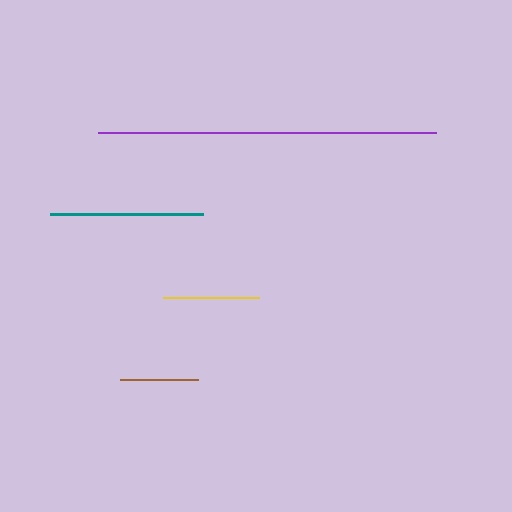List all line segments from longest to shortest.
From longest to shortest: purple, teal, yellow, brown.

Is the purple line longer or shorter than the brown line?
The purple line is longer than the brown line.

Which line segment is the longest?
The purple line is the longest at approximately 338 pixels.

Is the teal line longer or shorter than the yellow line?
The teal line is longer than the yellow line.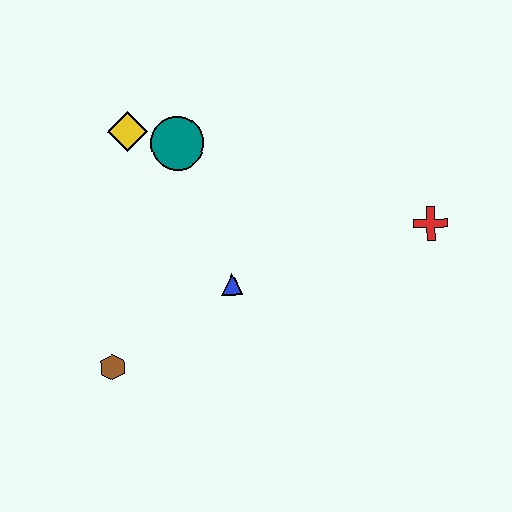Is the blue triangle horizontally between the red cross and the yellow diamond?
Yes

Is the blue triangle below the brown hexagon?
No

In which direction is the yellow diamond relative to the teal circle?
The yellow diamond is to the left of the teal circle.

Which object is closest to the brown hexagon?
The blue triangle is closest to the brown hexagon.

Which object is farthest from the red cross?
The brown hexagon is farthest from the red cross.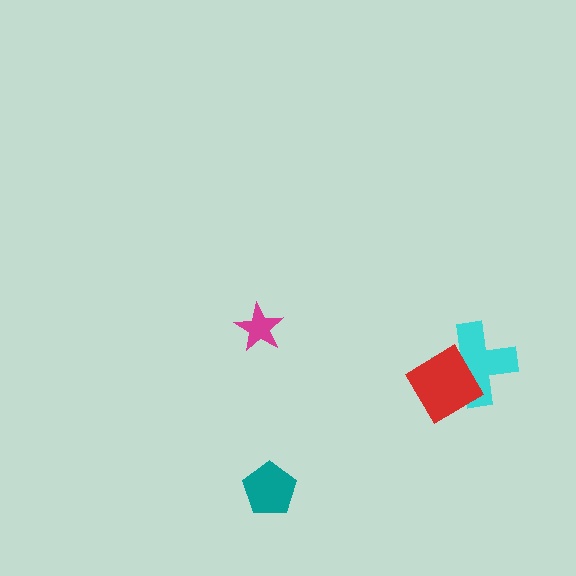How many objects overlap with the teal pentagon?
0 objects overlap with the teal pentagon.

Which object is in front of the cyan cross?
The red diamond is in front of the cyan cross.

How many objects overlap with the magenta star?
0 objects overlap with the magenta star.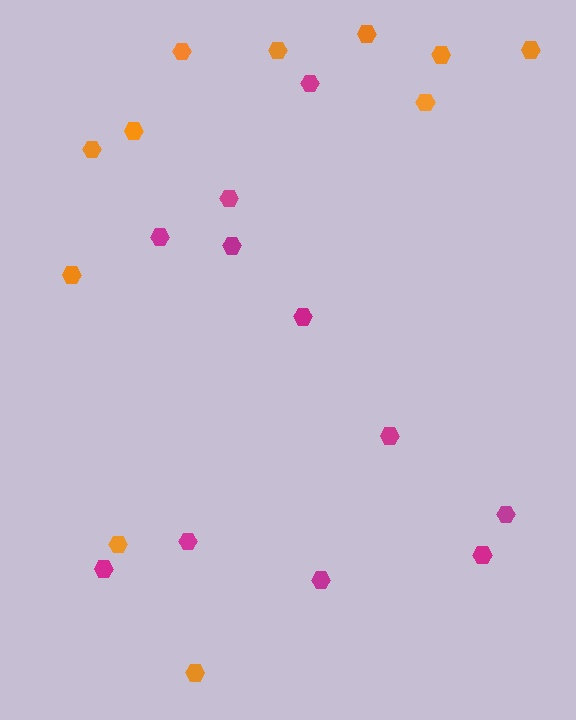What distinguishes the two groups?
There are 2 groups: one group of magenta hexagons (11) and one group of orange hexagons (11).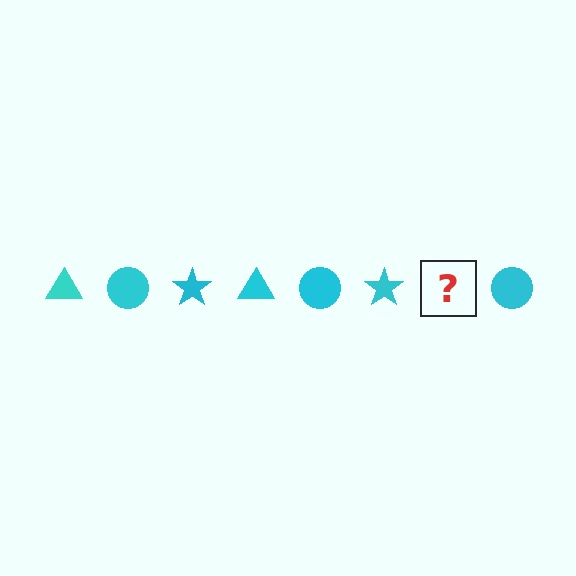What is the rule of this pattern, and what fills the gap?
The rule is that the pattern cycles through triangle, circle, star shapes in cyan. The gap should be filled with a cyan triangle.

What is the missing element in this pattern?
The missing element is a cyan triangle.